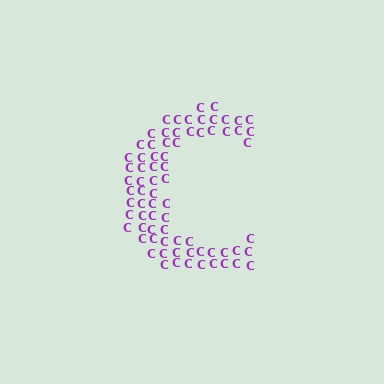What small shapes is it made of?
It is made of small letter C's.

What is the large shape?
The large shape is the letter C.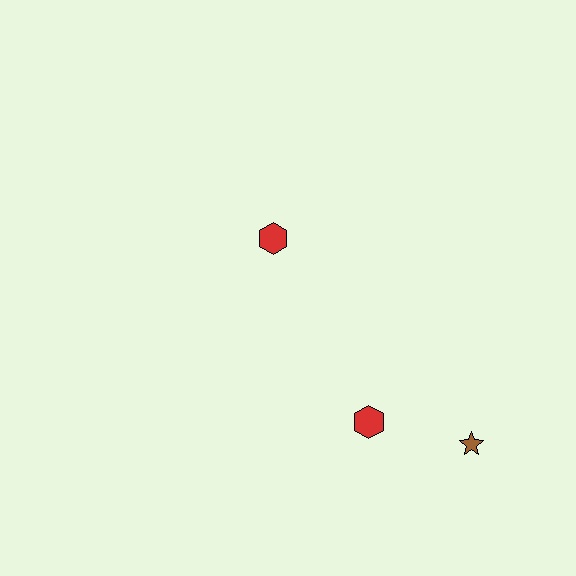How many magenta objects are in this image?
There are no magenta objects.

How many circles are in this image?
There are no circles.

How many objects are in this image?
There are 3 objects.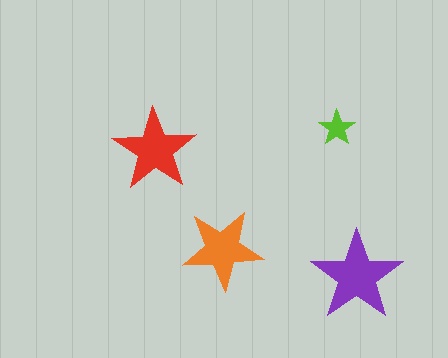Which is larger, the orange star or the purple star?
The purple one.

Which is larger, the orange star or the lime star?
The orange one.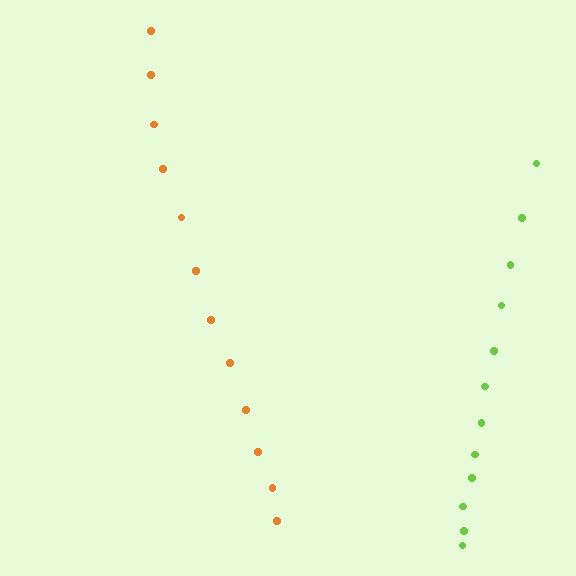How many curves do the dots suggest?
There are 2 distinct paths.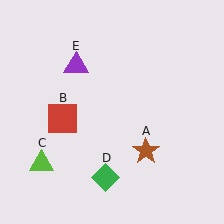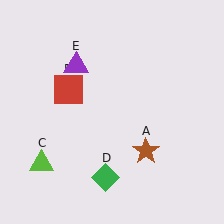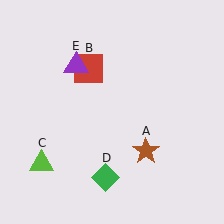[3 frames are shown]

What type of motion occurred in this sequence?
The red square (object B) rotated clockwise around the center of the scene.